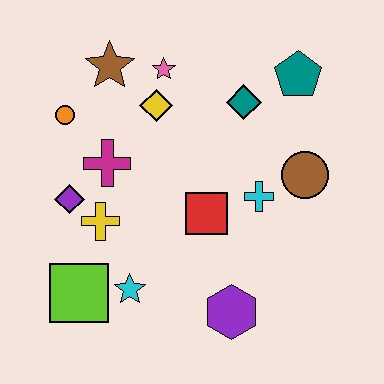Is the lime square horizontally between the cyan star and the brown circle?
No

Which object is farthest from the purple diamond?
The teal pentagon is farthest from the purple diamond.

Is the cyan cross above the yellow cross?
Yes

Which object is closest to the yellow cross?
The purple diamond is closest to the yellow cross.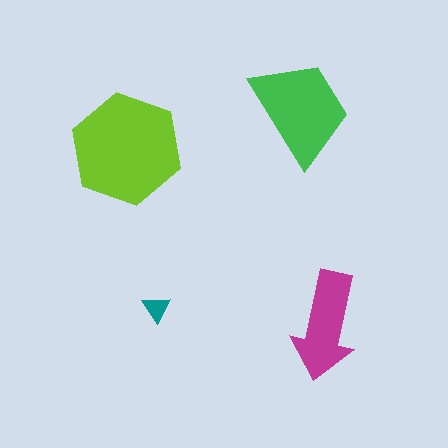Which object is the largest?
The lime hexagon.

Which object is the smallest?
The teal triangle.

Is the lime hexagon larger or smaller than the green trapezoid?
Larger.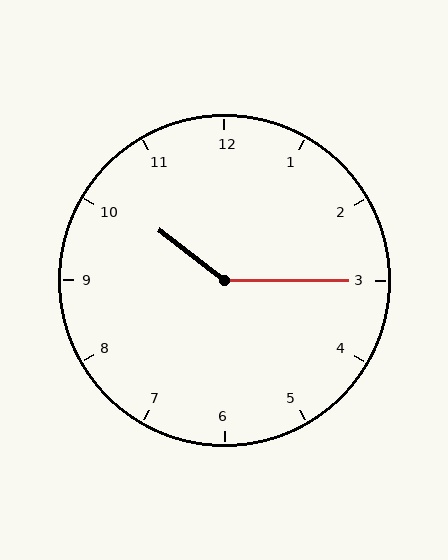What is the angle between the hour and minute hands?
Approximately 142 degrees.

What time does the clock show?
10:15.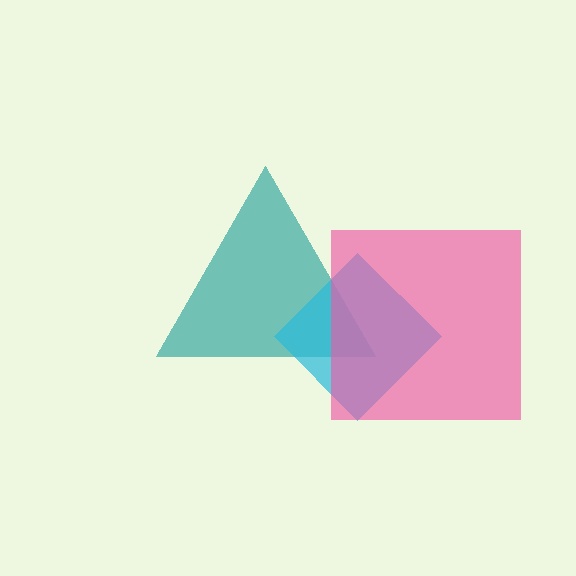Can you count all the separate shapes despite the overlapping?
Yes, there are 3 separate shapes.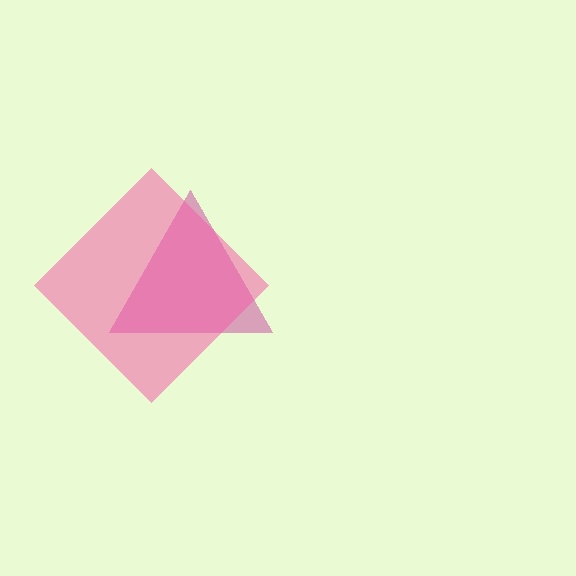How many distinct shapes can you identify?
There are 2 distinct shapes: a magenta triangle, a pink diamond.